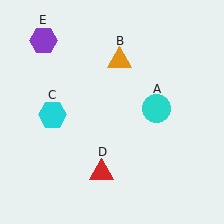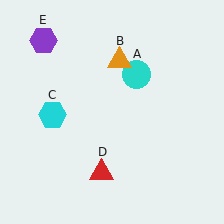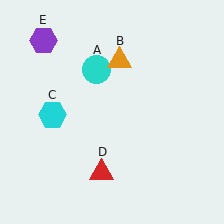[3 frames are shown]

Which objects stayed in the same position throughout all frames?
Orange triangle (object B) and cyan hexagon (object C) and red triangle (object D) and purple hexagon (object E) remained stationary.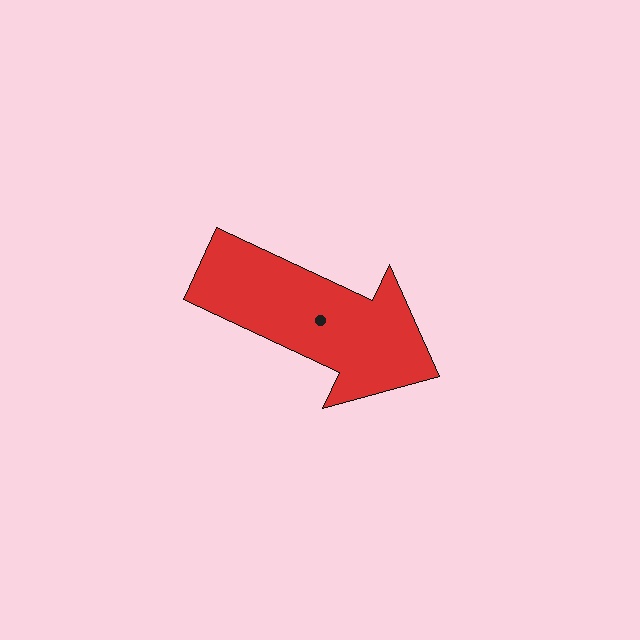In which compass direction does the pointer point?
Southeast.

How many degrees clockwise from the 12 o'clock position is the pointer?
Approximately 115 degrees.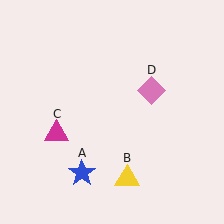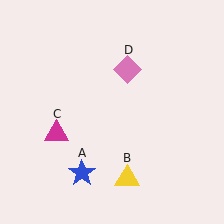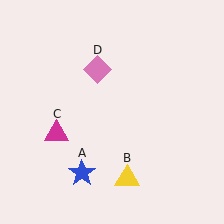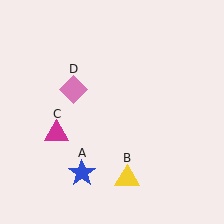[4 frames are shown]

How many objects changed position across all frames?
1 object changed position: pink diamond (object D).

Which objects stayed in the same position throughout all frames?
Blue star (object A) and yellow triangle (object B) and magenta triangle (object C) remained stationary.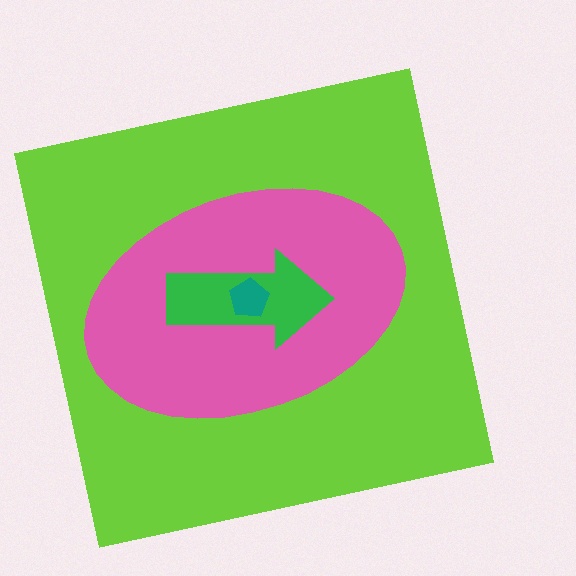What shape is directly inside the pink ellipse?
The green arrow.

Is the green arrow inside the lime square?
Yes.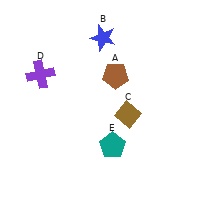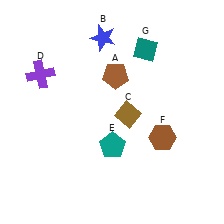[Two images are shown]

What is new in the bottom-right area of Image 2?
A brown hexagon (F) was added in the bottom-right area of Image 2.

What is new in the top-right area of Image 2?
A teal diamond (G) was added in the top-right area of Image 2.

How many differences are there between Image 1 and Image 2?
There are 2 differences between the two images.